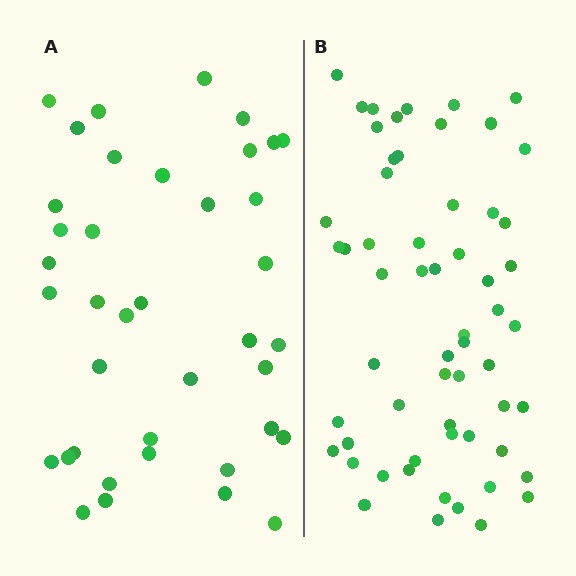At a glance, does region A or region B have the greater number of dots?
Region B (the right region) has more dots.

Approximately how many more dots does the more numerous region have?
Region B has approximately 20 more dots than region A.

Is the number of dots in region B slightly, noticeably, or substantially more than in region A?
Region B has substantially more. The ratio is roughly 1.5 to 1.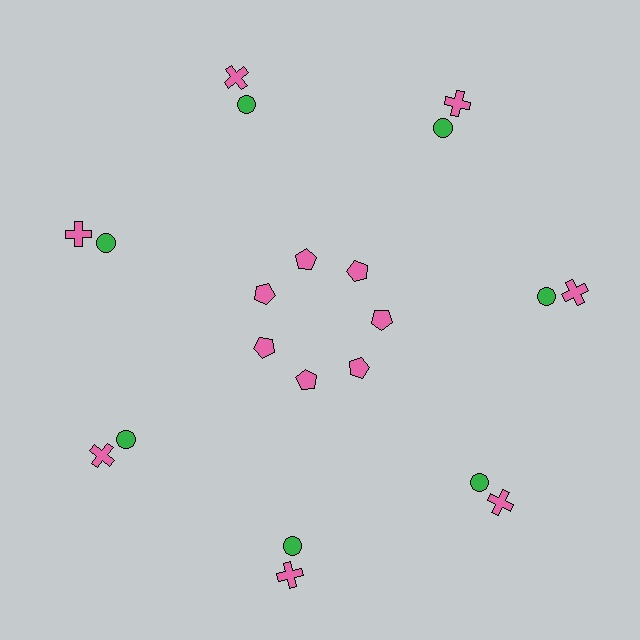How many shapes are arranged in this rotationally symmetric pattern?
There are 21 shapes, arranged in 7 groups of 3.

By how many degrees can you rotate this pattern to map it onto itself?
The pattern maps onto itself every 51 degrees of rotation.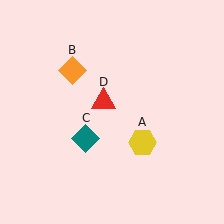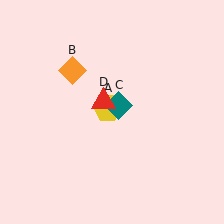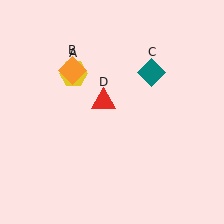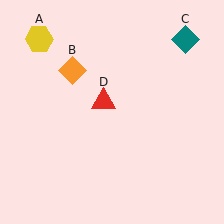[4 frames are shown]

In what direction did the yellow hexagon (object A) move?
The yellow hexagon (object A) moved up and to the left.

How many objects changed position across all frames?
2 objects changed position: yellow hexagon (object A), teal diamond (object C).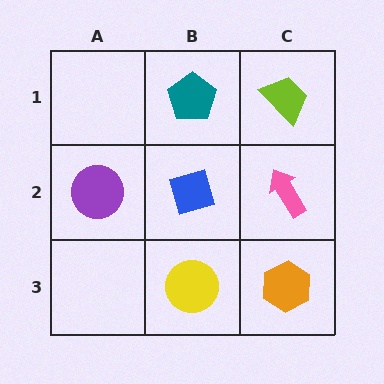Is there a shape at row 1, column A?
No, that cell is empty.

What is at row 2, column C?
A pink arrow.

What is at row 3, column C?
An orange hexagon.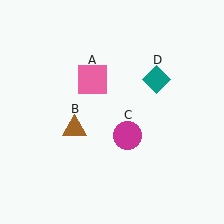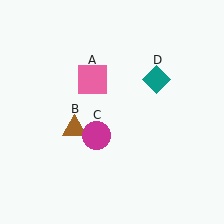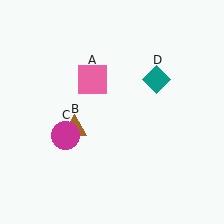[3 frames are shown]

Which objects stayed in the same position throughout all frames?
Pink square (object A) and brown triangle (object B) and teal diamond (object D) remained stationary.